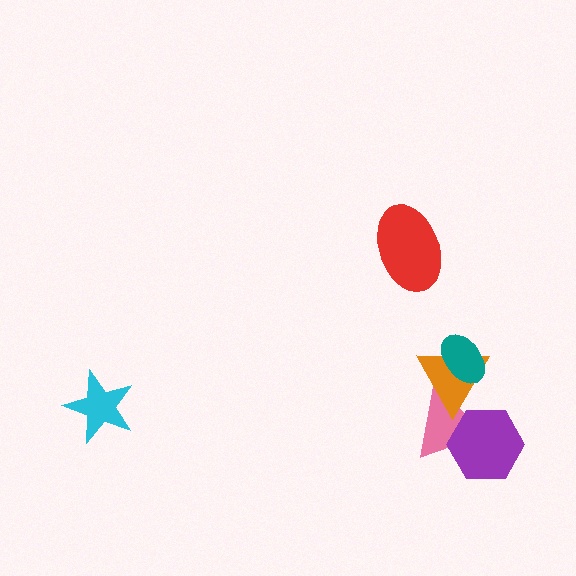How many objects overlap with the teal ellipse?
1 object overlaps with the teal ellipse.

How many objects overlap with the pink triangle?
2 objects overlap with the pink triangle.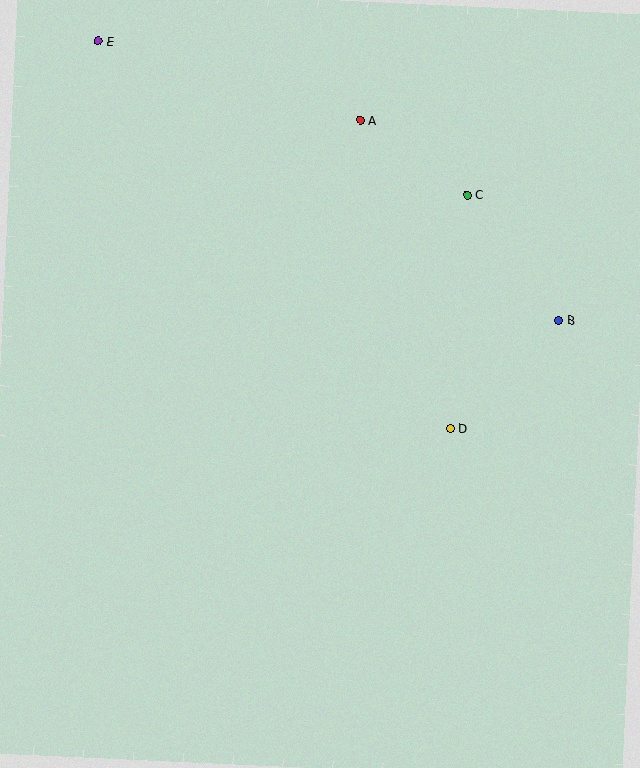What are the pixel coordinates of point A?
Point A is at (360, 120).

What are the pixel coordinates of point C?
Point C is at (467, 195).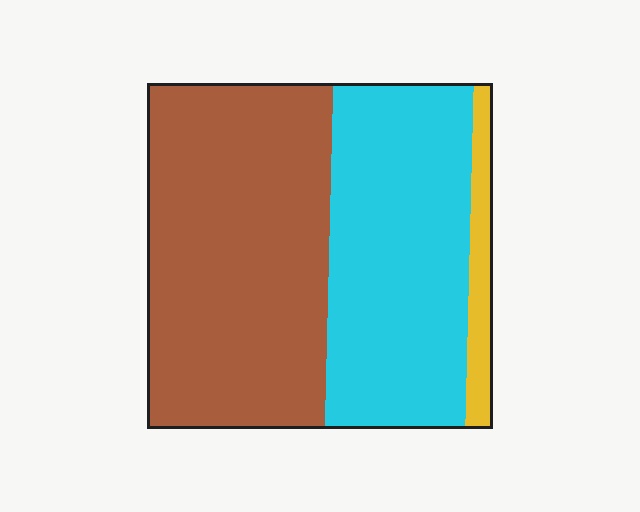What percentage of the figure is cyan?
Cyan takes up about two fifths (2/5) of the figure.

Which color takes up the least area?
Yellow, at roughly 5%.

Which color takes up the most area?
Brown, at roughly 55%.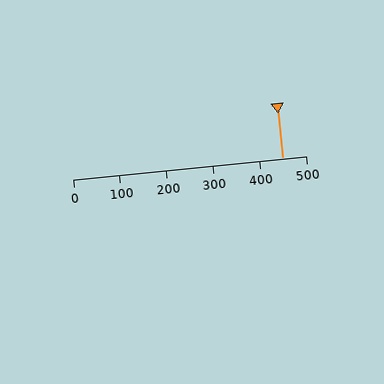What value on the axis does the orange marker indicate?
The marker indicates approximately 450.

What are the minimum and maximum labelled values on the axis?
The axis runs from 0 to 500.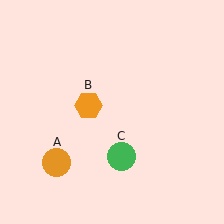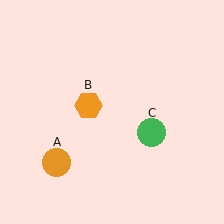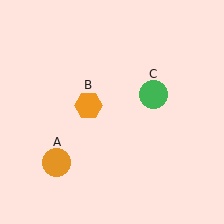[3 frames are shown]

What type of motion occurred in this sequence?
The green circle (object C) rotated counterclockwise around the center of the scene.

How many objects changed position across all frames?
1 object changed position: green circle (object C).